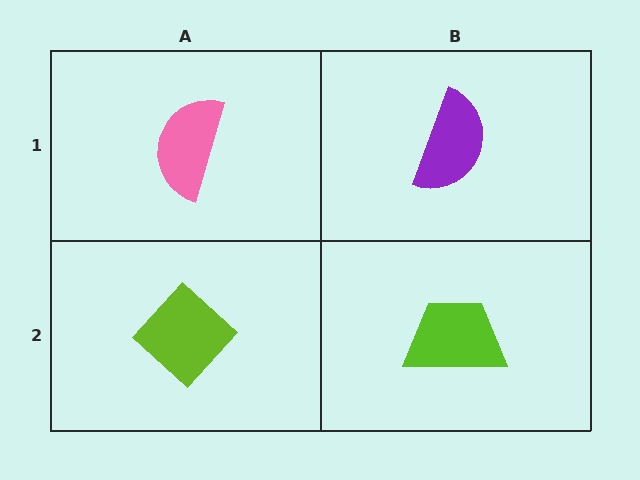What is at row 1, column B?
A purple semicircle.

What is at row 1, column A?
A pink semicircle.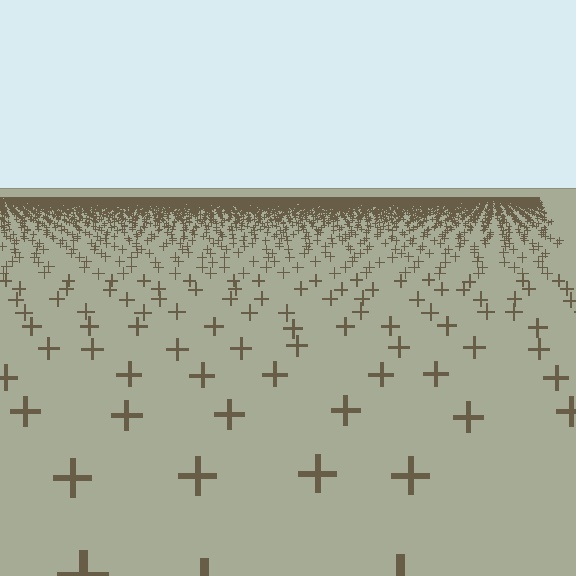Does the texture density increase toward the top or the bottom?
Density increases toward the top.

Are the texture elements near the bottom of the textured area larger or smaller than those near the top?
Larger. Near the bottom, elements are closer to the viewer and appear at a bigger on-screen size.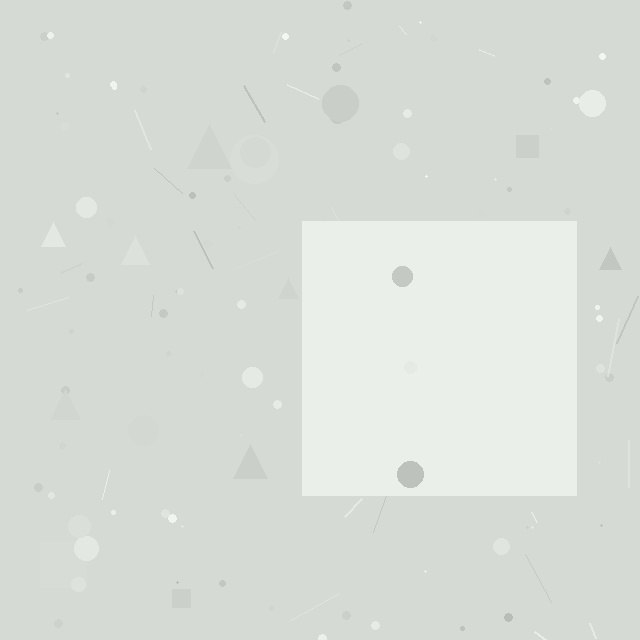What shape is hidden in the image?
A square is hidden in the image.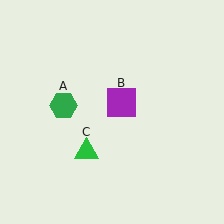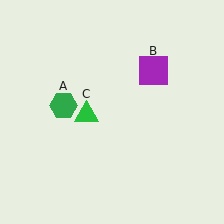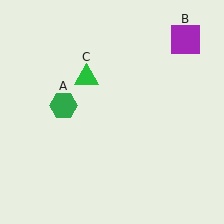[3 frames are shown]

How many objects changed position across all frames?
2 objects changed position: purple square (object B), green triangle (object C).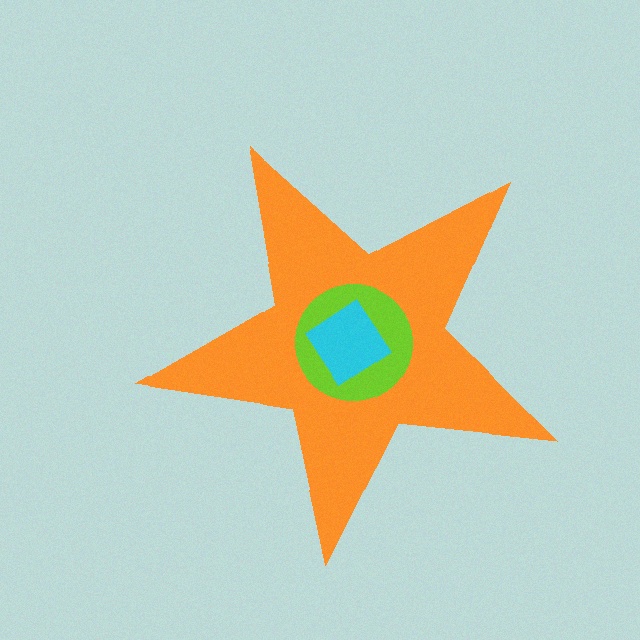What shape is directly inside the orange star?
The lime circle.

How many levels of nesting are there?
3.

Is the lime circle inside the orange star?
Yes.